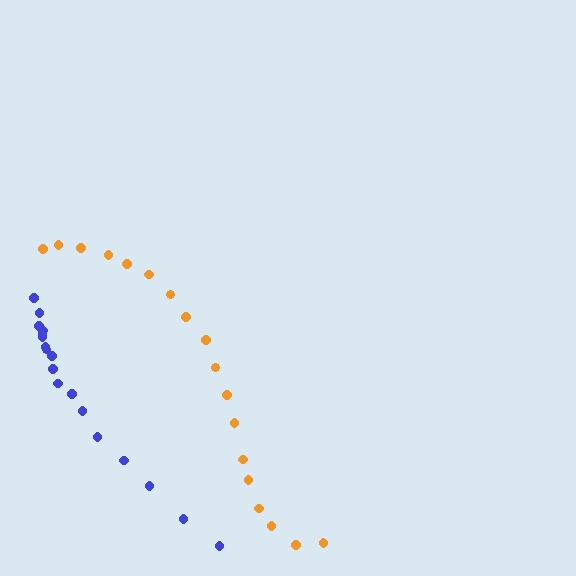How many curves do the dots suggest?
There are 2 distinct paths.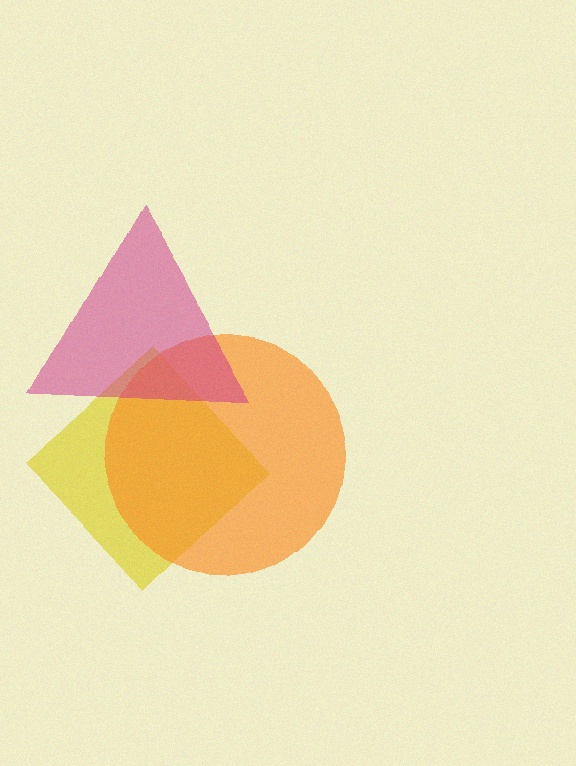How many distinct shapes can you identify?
There are 3 distinct shapes: a yellow diamond, an orange circle, a magenta triangle.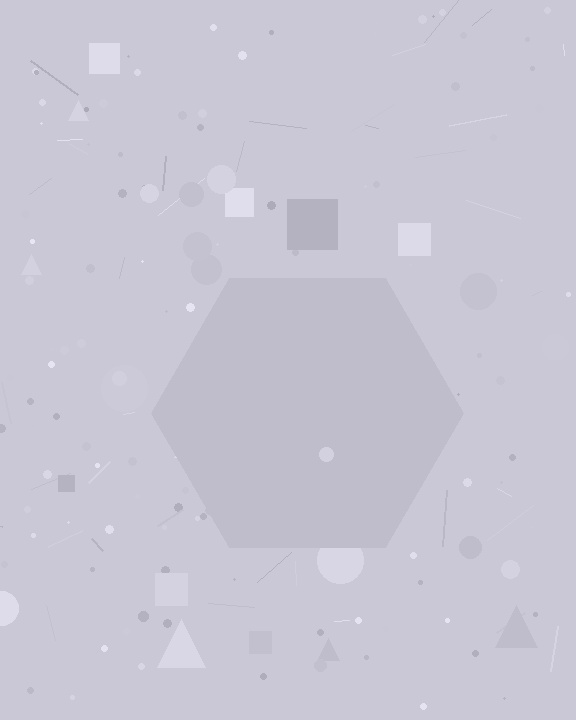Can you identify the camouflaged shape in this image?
The camouflaged shape is a hexagon.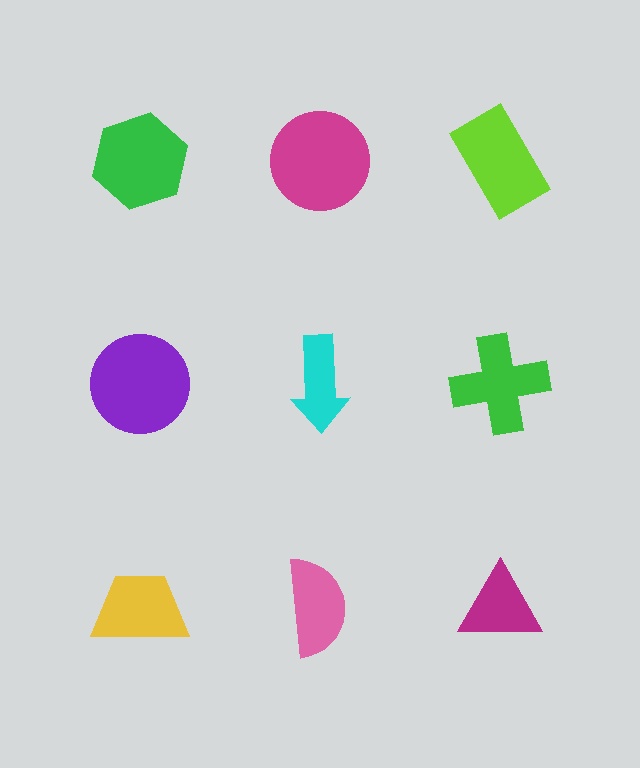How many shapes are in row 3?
3 shapes.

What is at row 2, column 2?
A cyan arrow.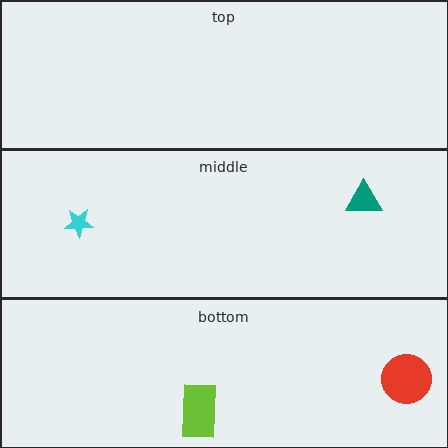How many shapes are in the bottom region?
2.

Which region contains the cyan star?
The middle region.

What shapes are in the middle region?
The teal triangle, the cyan star.